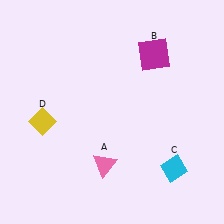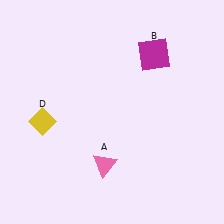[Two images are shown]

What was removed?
The cyan diamond (C) was removed in Image 2.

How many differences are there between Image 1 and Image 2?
There is 1 difference between the two images.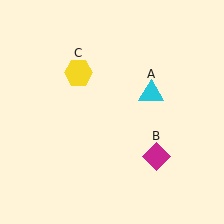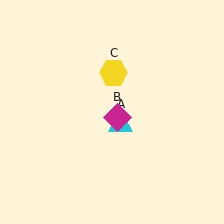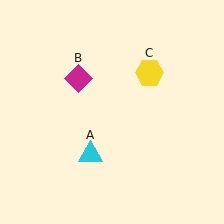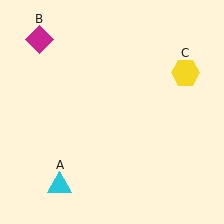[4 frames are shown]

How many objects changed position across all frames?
3 objects changed position: cyan triangle (object A), magenta diamond (object B), yellow hexagon (object C).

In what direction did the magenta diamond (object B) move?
The magenta diamond (object B) moved up and to the left.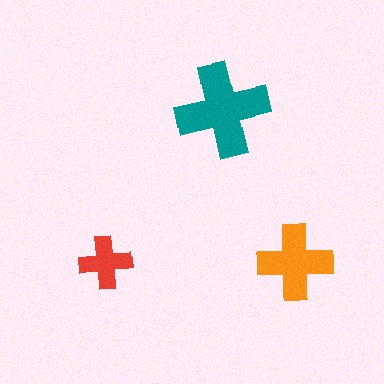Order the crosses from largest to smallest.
the teal one, the orange one, the red one.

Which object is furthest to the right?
The orange cross is rightmost.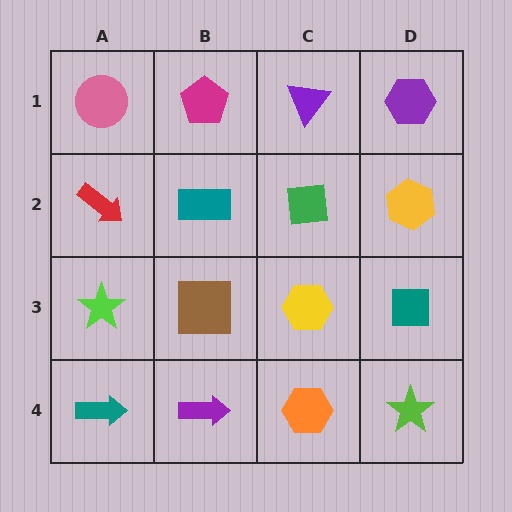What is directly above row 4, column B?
A brown square.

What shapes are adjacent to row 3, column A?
A red arrow (row 2, column A), a teal arrow (row 4, column A), a brown square (row 3, column B).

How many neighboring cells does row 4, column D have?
2.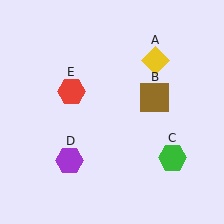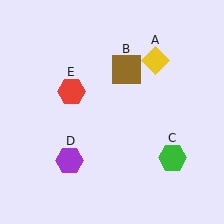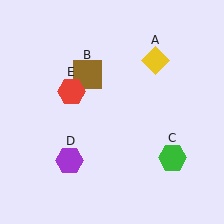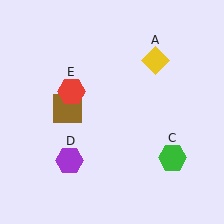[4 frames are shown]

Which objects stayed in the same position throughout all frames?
Yellow diamond (object A) and green hexagon (object C) and purple hexagon (object D) and red hexagon (object E) remained stationary.